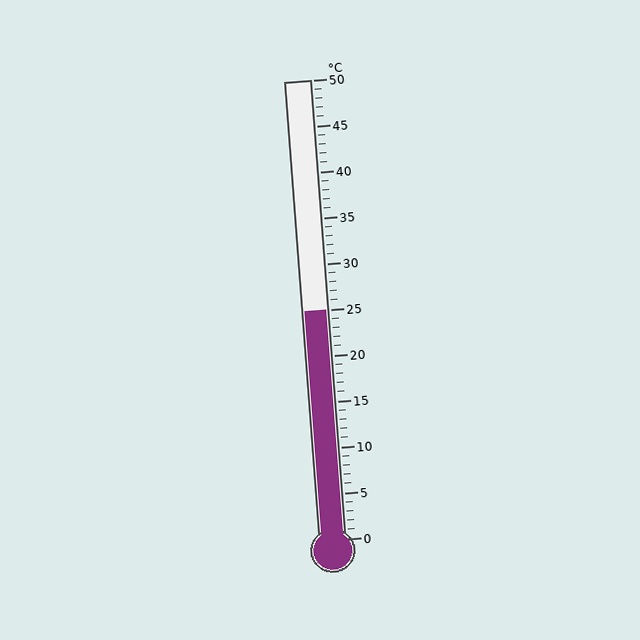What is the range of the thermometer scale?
The thermometer scale ranges from 0°C to 50°C.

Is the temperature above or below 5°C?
The temperature is above 5°C.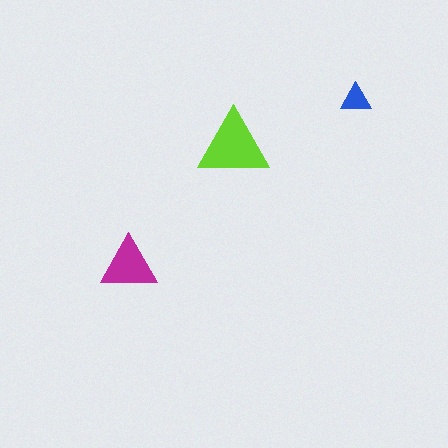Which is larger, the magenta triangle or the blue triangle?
The magenta one.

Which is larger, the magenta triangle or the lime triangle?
The lime one.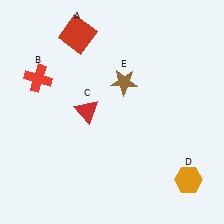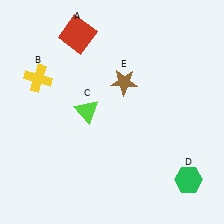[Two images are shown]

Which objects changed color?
B changed from red to yellow. C changed from red to lime. D changed from orange to green.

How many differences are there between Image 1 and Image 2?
There are 3 differences between the two images.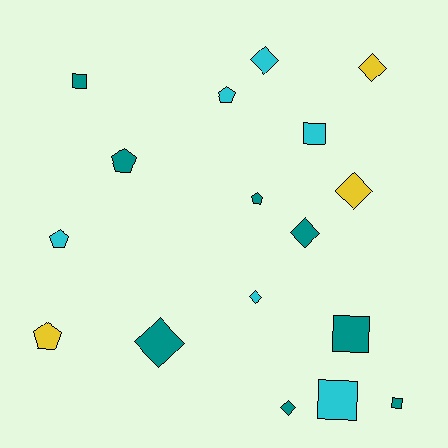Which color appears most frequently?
Teal, with 8 objects.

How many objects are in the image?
There are 17 objects.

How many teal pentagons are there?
There are 2 teal pentagons.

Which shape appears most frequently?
Diamond, with 7 objects.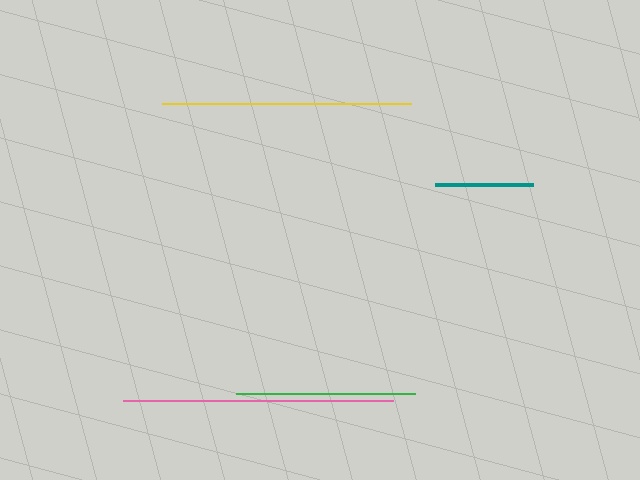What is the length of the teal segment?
The teal segment is approximately 98 pixels long.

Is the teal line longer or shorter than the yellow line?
The yellow line is longer than the teal line.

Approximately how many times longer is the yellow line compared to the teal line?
The yellow line is approximately 2.5 times the length of the teal line.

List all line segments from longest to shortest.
From longest to shortest: pink, yellow, green, teal.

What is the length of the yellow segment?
The yellow segment is approximately 249 pixels long.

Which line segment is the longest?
The pink line is the longest at approximately 270 pixels.